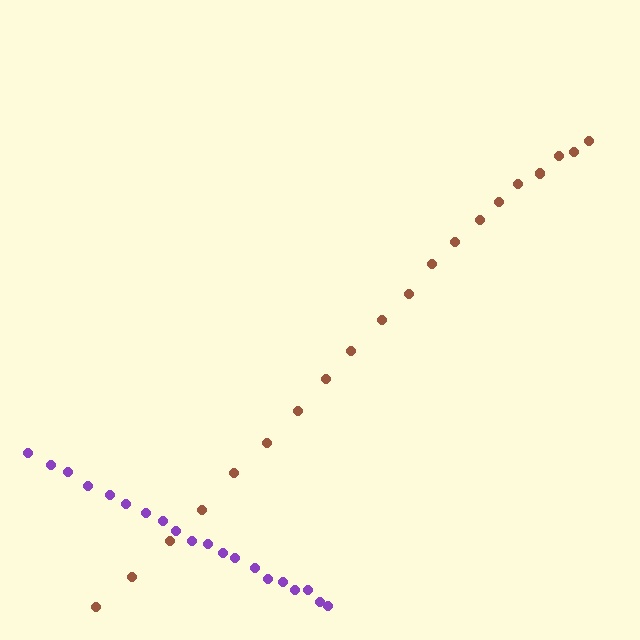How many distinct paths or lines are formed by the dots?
There are 2 distinct paths.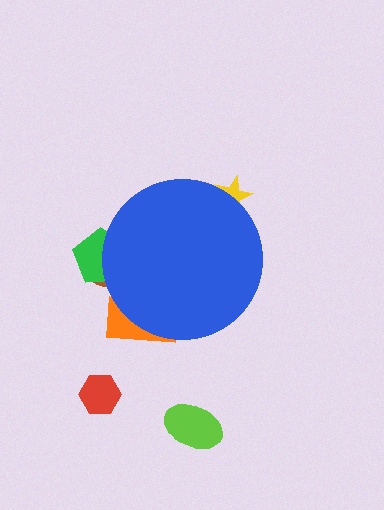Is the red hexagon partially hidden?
No, the red hexagon is fully visible.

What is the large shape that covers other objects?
A blue circle.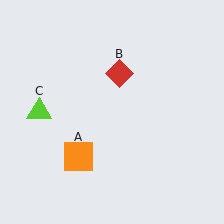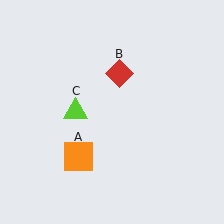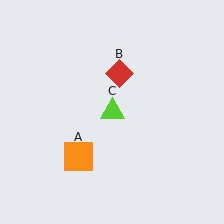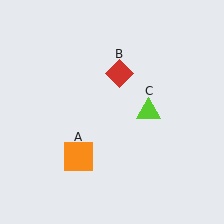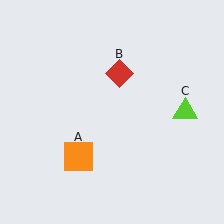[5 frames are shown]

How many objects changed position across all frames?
1 object changed position: lime triangle (object C).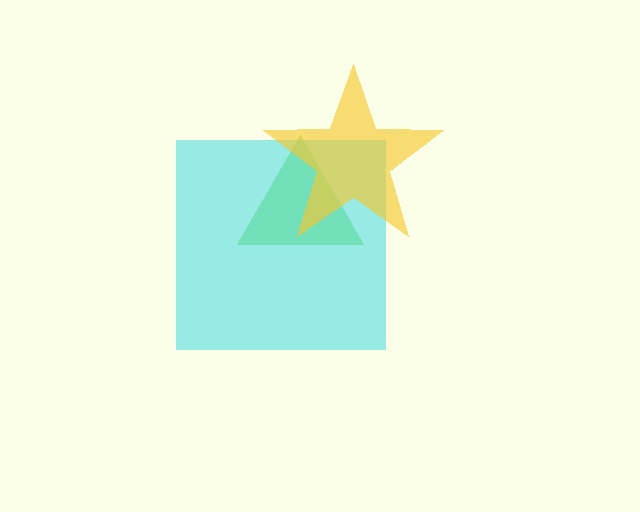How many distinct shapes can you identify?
There are 3 distinct shapes: a lime triangle, a cyan square, a yellow star.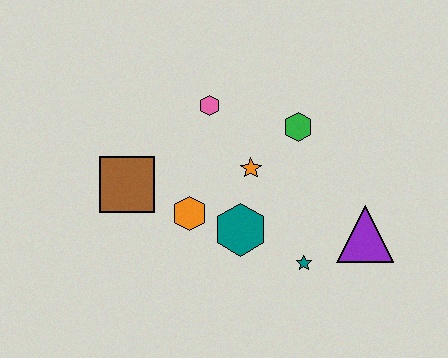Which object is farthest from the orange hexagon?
The purple triangle is farthest from the orange hexagon.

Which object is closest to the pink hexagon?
The orange star is closest to the pink hexagon.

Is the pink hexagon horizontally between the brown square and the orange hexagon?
No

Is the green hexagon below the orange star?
No